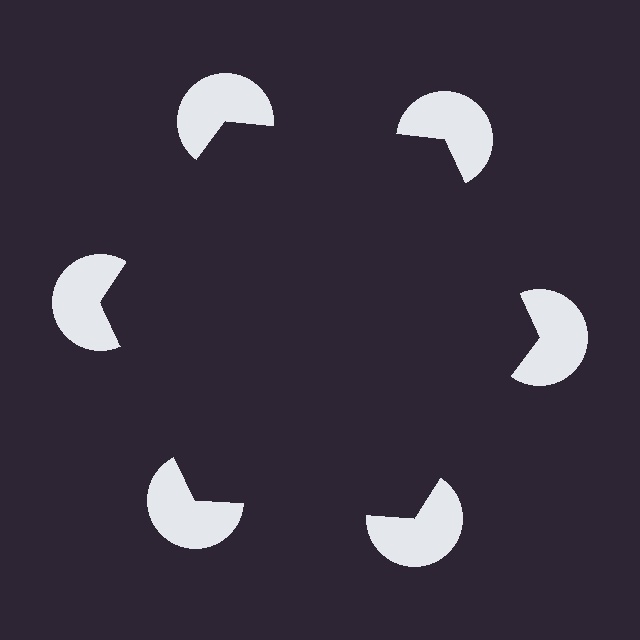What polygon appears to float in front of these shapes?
An illusory hexagon — its edges are inferred from the aligned wedge cuts in the pac-man discs, not physically drawn.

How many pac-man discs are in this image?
There are 6 — one at each vertex of the illusory hexagon.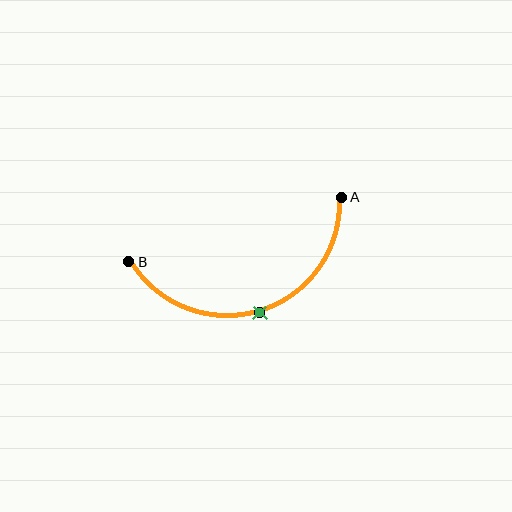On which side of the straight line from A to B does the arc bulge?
The arc bulges below the straight line connecting A and B.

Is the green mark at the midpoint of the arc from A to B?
Yes. The green mark lies on the arc at equal arc-length from both A and B — it is the arc midpoint.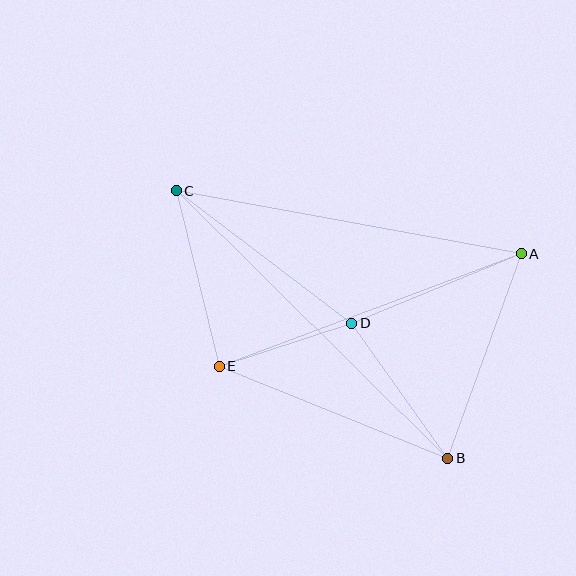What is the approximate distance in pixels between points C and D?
The distance between C and D is approximately 220 pixels.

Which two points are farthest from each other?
Points B and C are farthest from each other.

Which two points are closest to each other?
Points D and E are closest to each other.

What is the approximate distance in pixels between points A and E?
The distance between A and E is approximately 322 pixels.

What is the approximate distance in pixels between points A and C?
The distance between A and C is approximately 351 pixels.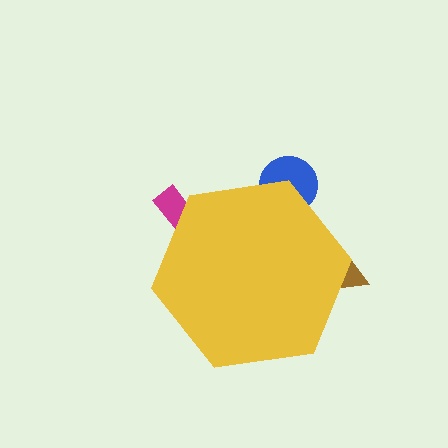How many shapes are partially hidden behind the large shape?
3 shapes are partially hidden.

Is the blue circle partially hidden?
Yes, the blue circle is partially hidden behind the yellow hexagon.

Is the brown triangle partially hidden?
Yes, the brown triangle is partially hidden behind the yellow hexagon.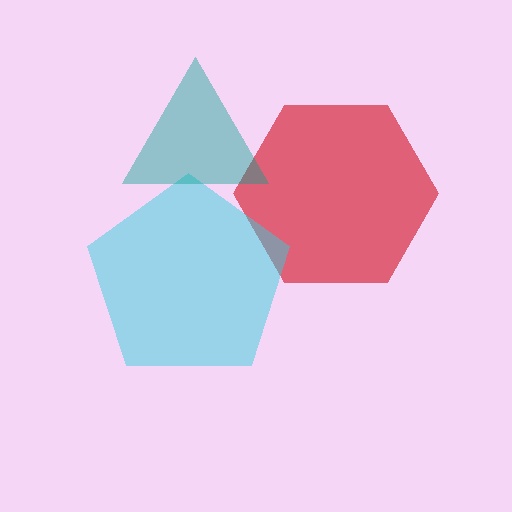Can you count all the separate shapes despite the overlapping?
Yes, there are 3 separate shapes.